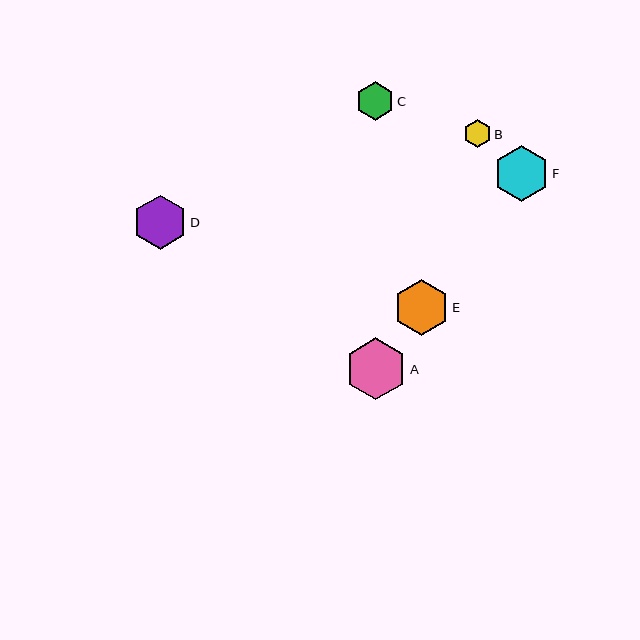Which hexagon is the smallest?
Hexagon B is the smallest with a size of approximately 28 pixels.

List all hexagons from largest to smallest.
From largest to smallest: A, E, F, D, C, B.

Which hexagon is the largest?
Hexagon A is the largest with a size of approximately 62 pixels.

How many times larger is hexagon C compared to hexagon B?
Hexagon C is approximately 1.4 times the size of hexagon B.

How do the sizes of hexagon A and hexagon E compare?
Hexagon A and hexagon E are approximately the same size.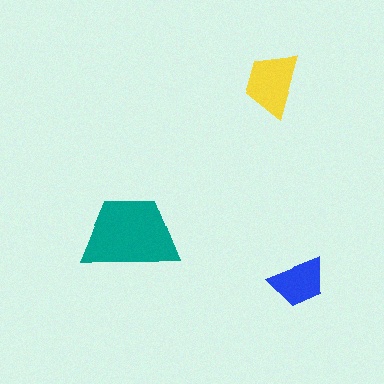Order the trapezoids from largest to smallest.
the teal one, the yellow one, the blue one.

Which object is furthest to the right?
The blue trapezoid is rightmost.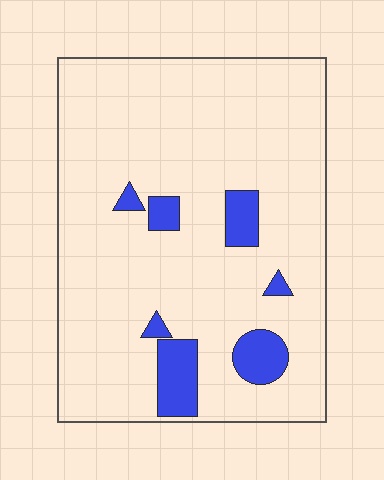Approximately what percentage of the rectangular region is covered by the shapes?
Approximately 10%.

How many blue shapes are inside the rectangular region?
7.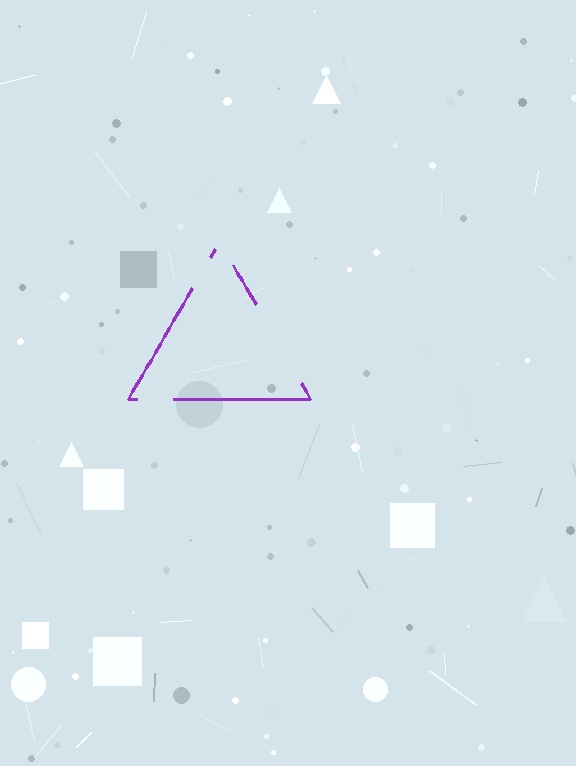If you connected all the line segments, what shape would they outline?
They would outline a triangle.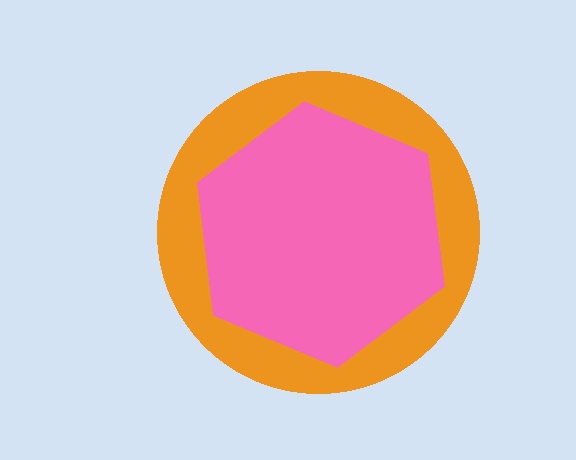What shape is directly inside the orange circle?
The pink hexagon.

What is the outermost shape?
The orange circle.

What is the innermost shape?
The pink hexagon.